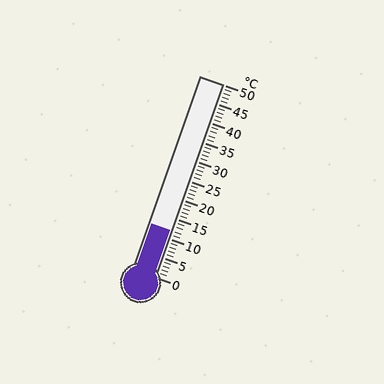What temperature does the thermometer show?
The thermometer shows approximately 12°C.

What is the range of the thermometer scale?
The thermometer scale ranges from 0°C to 50°C.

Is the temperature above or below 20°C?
The temperature is below 20°C.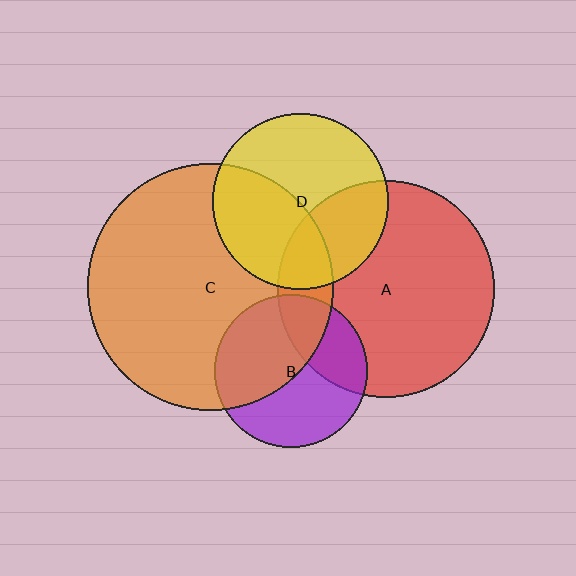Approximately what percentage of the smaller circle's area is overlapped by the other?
Approximately 15%.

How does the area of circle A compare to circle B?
Approximately 2.0 times.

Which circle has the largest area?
Circle C (orange).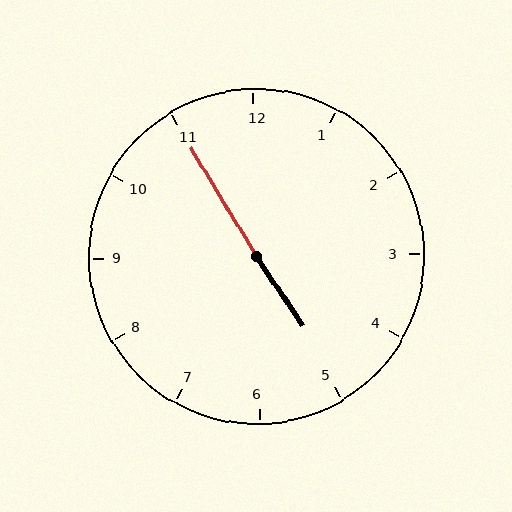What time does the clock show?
4:55.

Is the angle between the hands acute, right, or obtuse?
It is obtuse.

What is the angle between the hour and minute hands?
Approximately 178 degrees.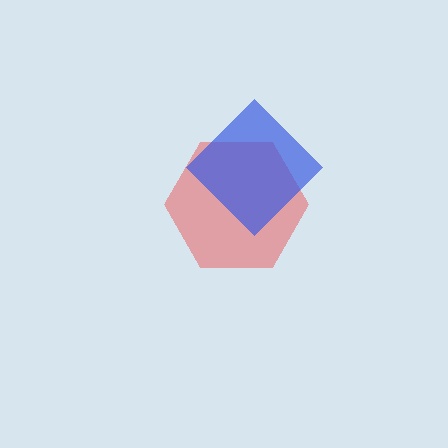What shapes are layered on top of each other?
The layered shapes are: a red hexagon, a blue diamond.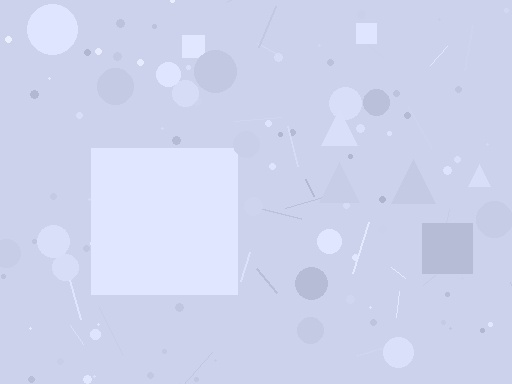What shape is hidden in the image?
A square is hidden in the image.